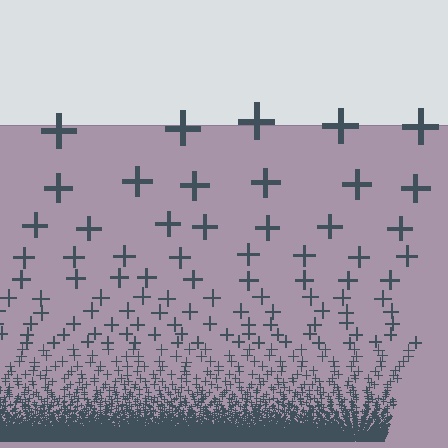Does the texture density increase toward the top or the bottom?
Density increases toward the bottom.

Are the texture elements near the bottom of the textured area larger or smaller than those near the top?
Smaller. The gradient is inverted — elements near the bottom are smaller and denser.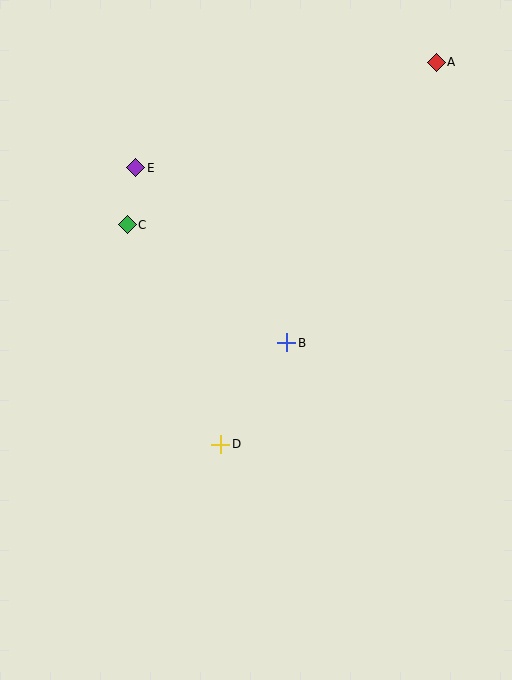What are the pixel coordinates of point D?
Point D is at (221, 444).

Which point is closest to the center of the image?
Point B at (287, 343) is closest to the center.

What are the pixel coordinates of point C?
Point C is at (127, 225).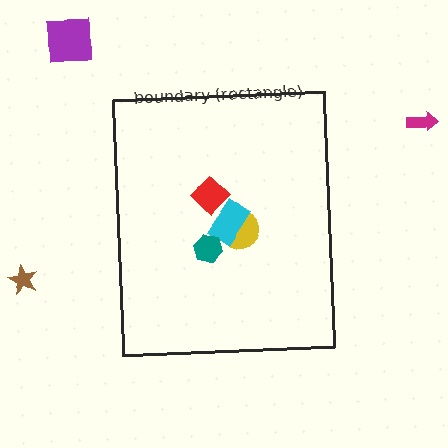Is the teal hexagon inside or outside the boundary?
Inside.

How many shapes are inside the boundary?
4 inside, 3 outside.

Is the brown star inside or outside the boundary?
Outside.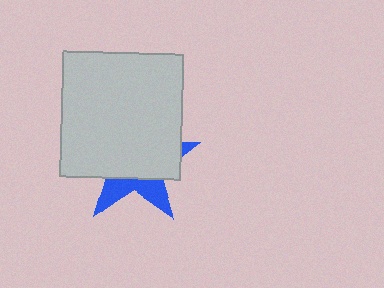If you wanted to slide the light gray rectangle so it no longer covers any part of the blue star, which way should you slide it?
Slide it up — that is the most direct way to separate the two shapes.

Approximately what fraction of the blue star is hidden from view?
Roughly 70% of the blue star is hidden behind the light gray rectangle.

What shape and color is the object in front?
The object in front is a light gray rectangle.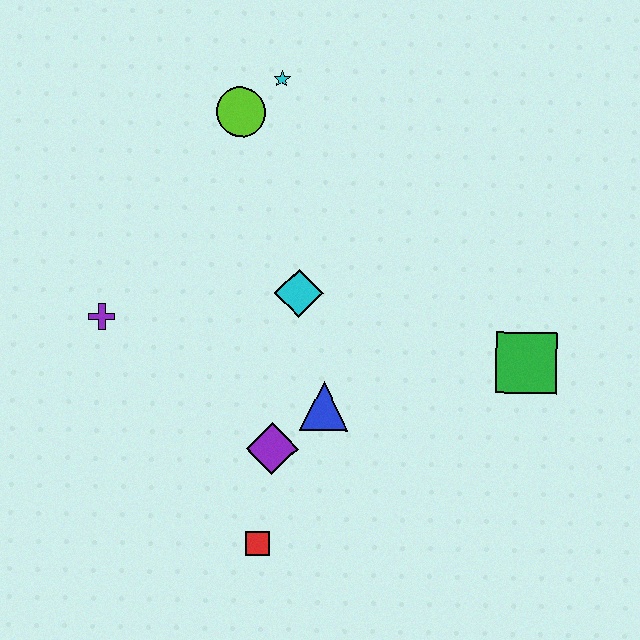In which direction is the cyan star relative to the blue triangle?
The cyan star is above the blue triangle.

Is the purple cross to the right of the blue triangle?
No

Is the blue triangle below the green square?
Yes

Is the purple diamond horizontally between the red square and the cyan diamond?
Yes